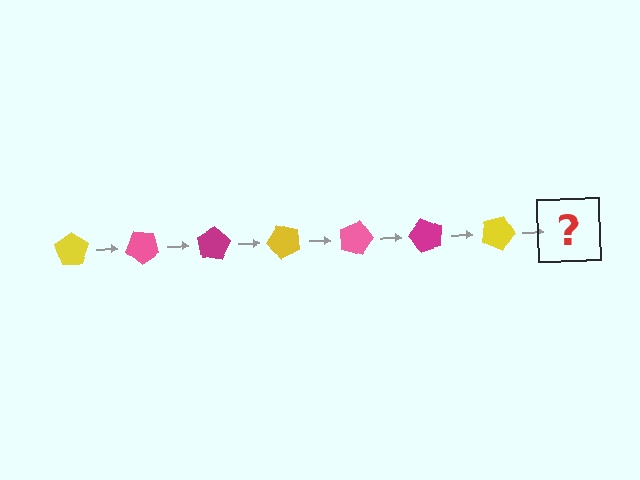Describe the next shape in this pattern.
It should be a pink pentagon, rotated 280 degrees from the start.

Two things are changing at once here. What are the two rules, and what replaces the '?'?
The two rules are that it rotates 40 degrees each step and the color cycles through yellow, pink, and magenta. The '?' should be a pink pentagon, rotated 280 degrees from the start.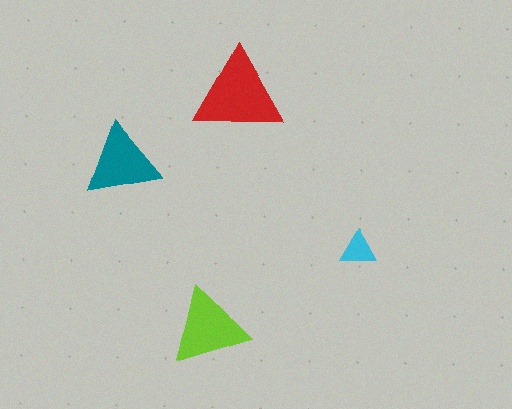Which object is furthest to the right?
The cyan triangle is rightmost.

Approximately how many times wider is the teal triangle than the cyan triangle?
About 2 times wider.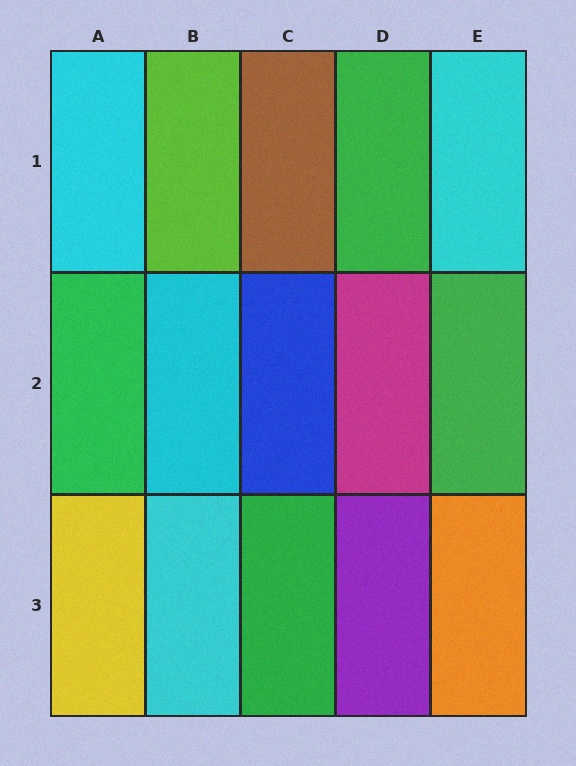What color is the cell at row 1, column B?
Lime.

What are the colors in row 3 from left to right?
Yellow, cyan, green, purple, orange.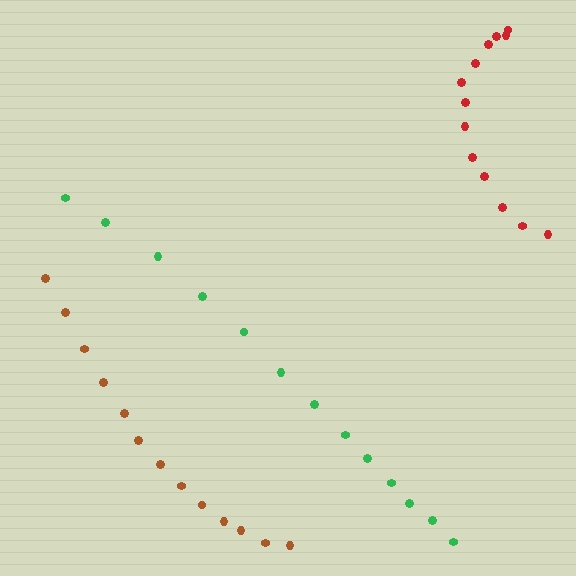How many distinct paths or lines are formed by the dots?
There are 3 distinct paths.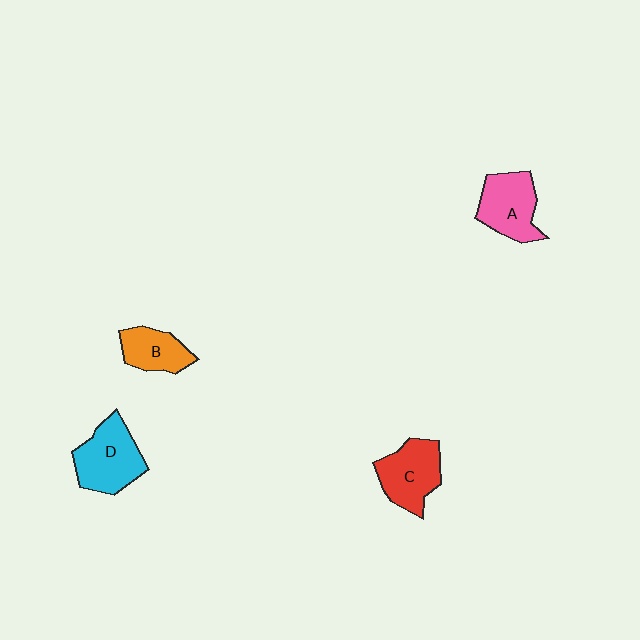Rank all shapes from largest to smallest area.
From largest to smallest: D (cyan), C (red), A (pink), B (orange).